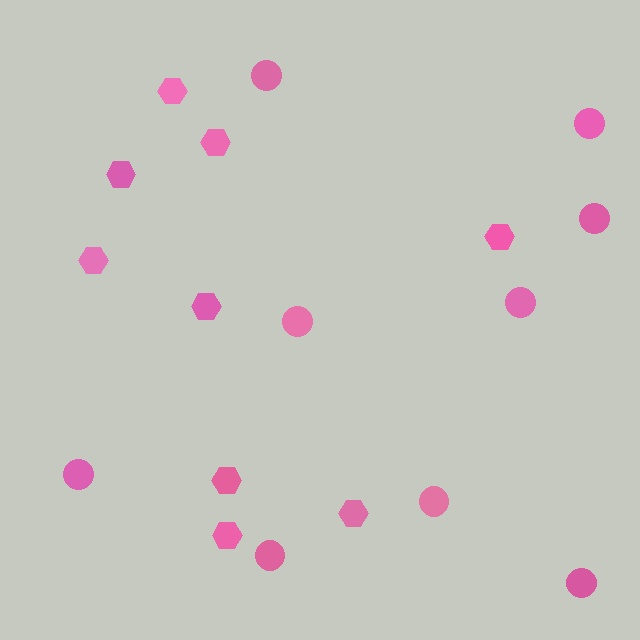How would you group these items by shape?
There are 2 groups: one group of circles (9) and one group of hexagons (9).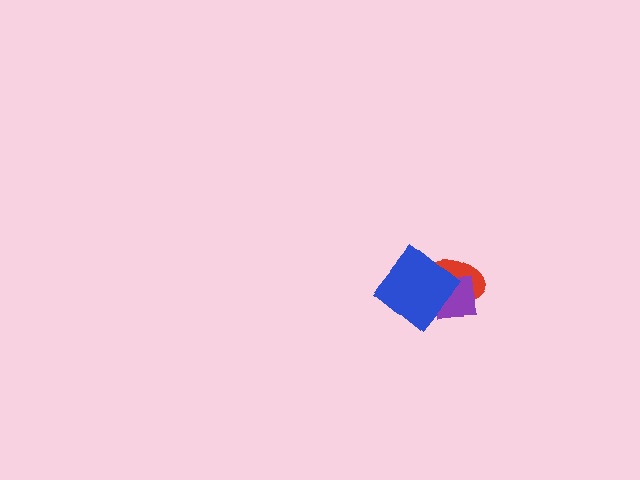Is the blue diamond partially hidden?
No, no other shape covers it.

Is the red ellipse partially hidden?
Yes, it is partially covered by another shape.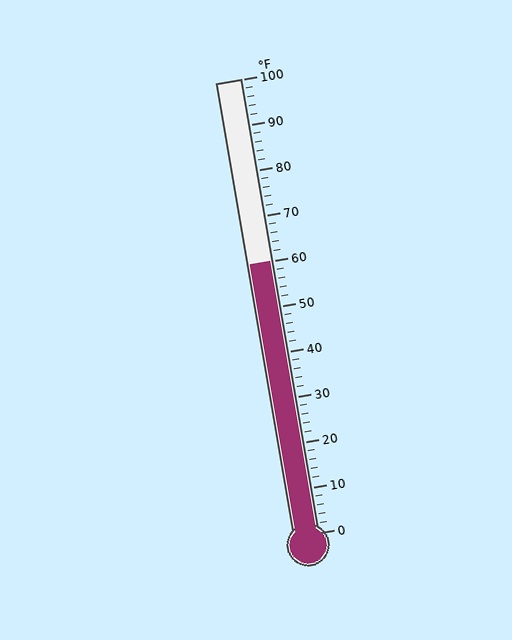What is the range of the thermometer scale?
The thermometer scale ranges from 0°F to 100°F.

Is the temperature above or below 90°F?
The temperature is below 90°F.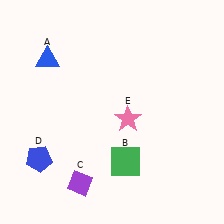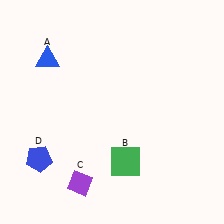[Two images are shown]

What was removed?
The pink star (E) was removed in Image 2.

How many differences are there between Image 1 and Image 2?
There is 1 difference between the two images.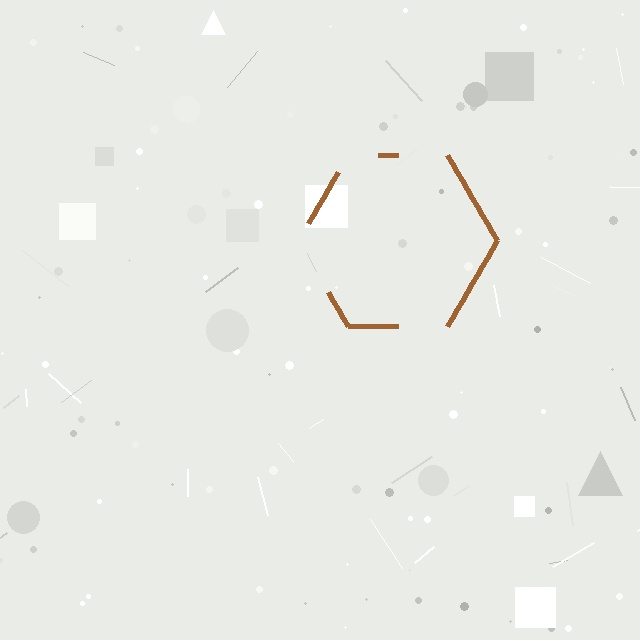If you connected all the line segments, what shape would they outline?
They would outline a hexagon.